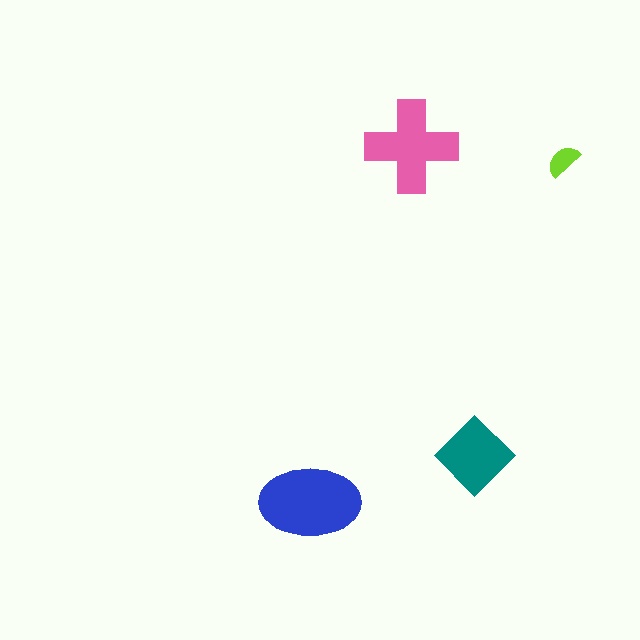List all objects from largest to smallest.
The blue ellipse, the pink cross, the teal diamond, the lime semicircle.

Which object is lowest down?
The blue ellipse is bottommost.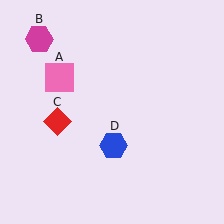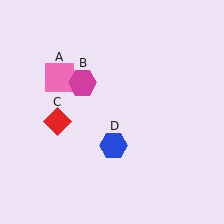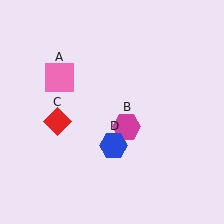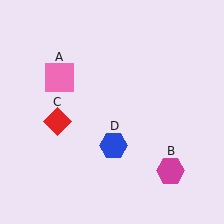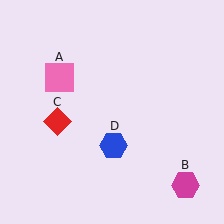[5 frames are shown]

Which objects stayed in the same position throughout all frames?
Pink square (object A) and red diamond (object C) and blue hexagon (object D) remained stationary.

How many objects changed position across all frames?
1 object changed position: magenta hexagon (object B).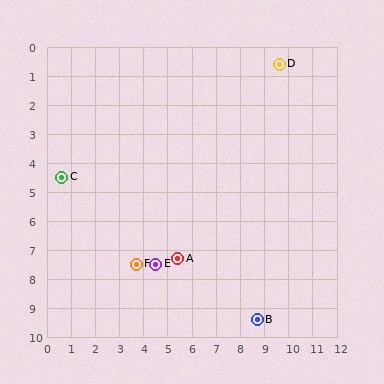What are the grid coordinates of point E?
Point E is at approximately (4.5, 7.5).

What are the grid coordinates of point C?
Point C is at approximately (0.6, 4.5).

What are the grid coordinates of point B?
Point B is at approximately (8.7, 9.4).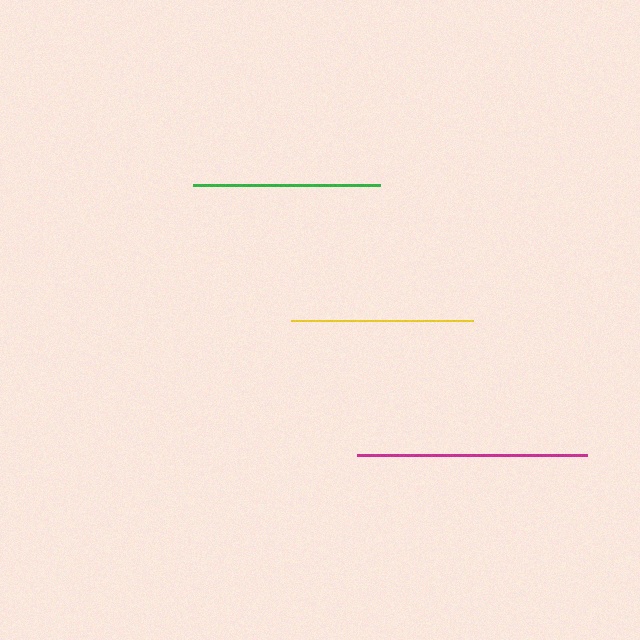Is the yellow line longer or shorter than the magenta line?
The magenta line is longer than the yellow line.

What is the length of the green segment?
The green segment is approximately 187 pixels long.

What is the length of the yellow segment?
The yellow segment is approximately 182 pixels long.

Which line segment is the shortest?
The yellow line is the shortest at approximately 182 pixels.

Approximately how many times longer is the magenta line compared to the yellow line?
The magenta line is approximately 1.3 times the length of the yellow line.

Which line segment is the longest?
The magenta line is the longest at approximately 231 pixels.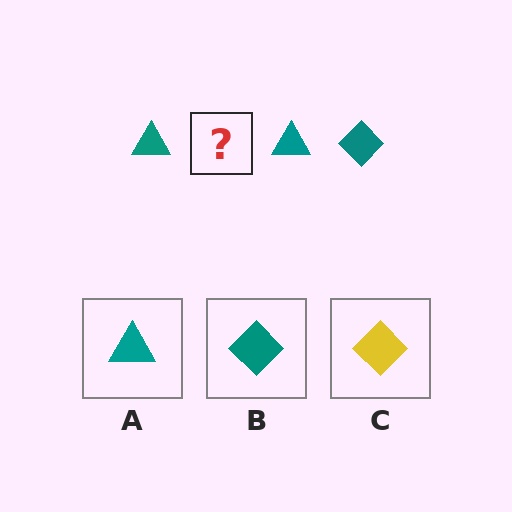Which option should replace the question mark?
Option B.